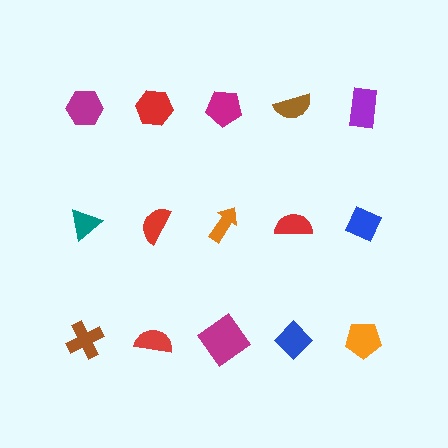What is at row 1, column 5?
A purple rectangle.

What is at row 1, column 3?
A magenta pentagon.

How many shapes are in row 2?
5 shapes.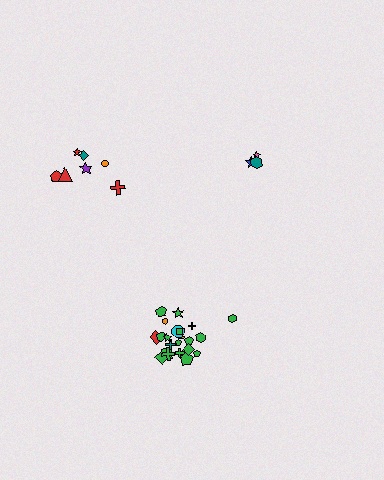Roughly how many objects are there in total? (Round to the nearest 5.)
Roughly 30 objects in total.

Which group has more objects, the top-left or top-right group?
The top-left group.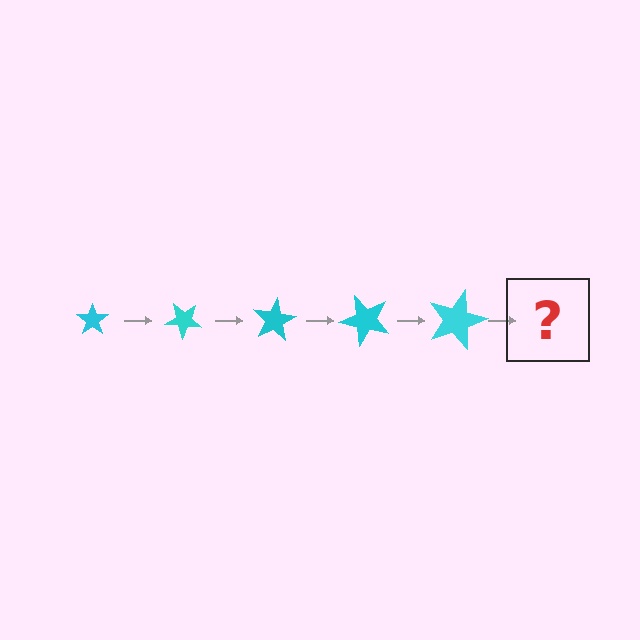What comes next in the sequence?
The next element should be a star, larger than the previous one and rotated 200 degrees from the start.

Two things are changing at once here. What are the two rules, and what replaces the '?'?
The two rules are that the star grows larger each step and it rotates 40 degrees each step. The '?' should be a star, larger than the previous one and rotated 200 degrees from the start.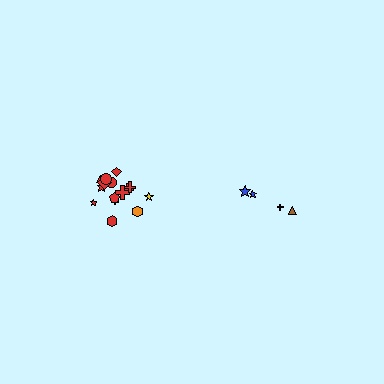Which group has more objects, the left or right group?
The left group.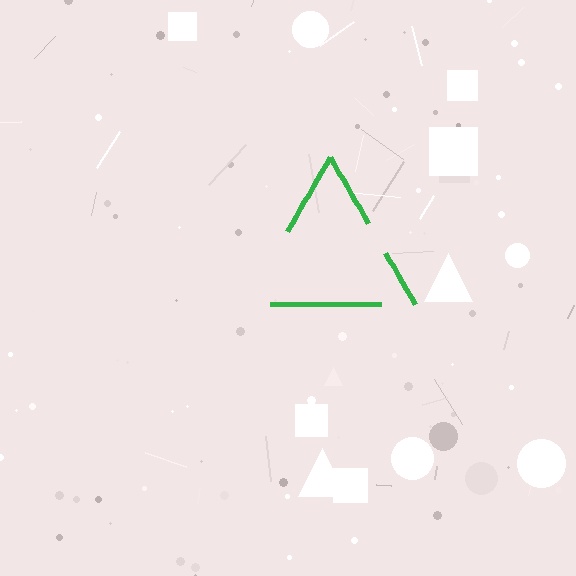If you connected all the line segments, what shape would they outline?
They would outline a triangle.